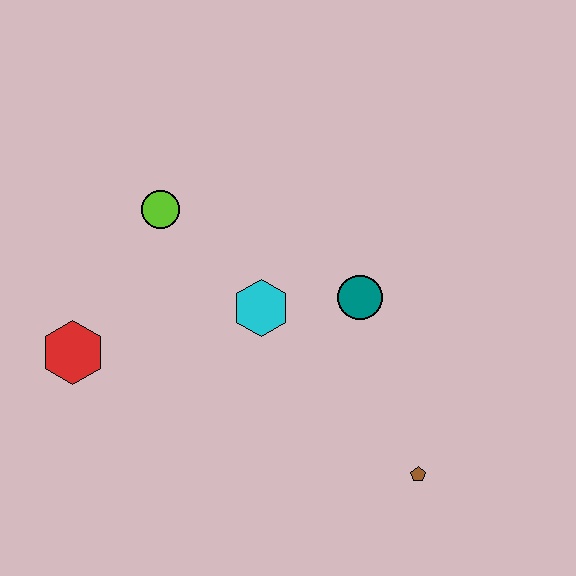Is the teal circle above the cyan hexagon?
Yes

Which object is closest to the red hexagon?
The lime circle is closest to the red hexagon.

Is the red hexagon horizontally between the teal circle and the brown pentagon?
No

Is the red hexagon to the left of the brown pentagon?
Yes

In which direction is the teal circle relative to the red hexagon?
The teal circle is to the right of the red hexagon.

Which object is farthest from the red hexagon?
The brown pentagon is farthest from the red hexagon.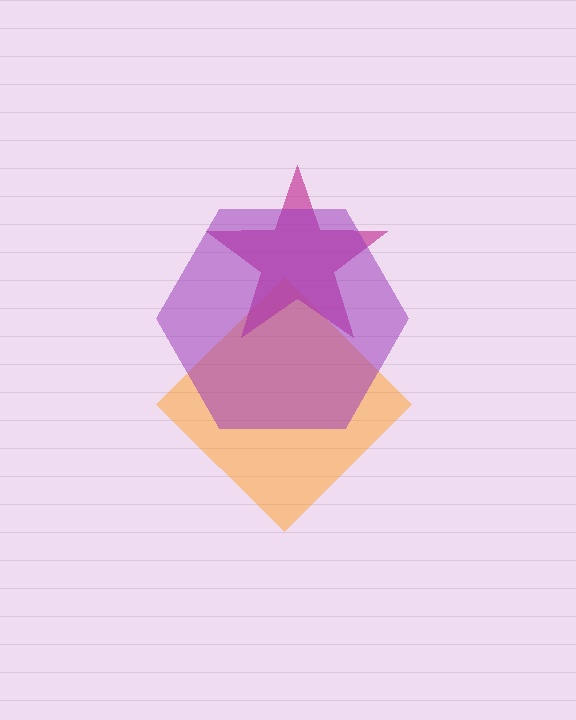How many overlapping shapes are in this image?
There are 3 overlapping shapes in the image.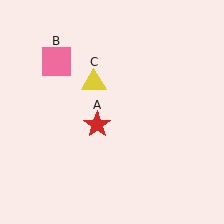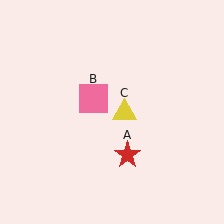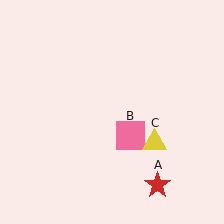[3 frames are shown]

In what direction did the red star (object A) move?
The red star (object A) moved down and to the right.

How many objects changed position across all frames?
3 objects changed position: red star (object A), pink square (object B), yellow triangle (object C).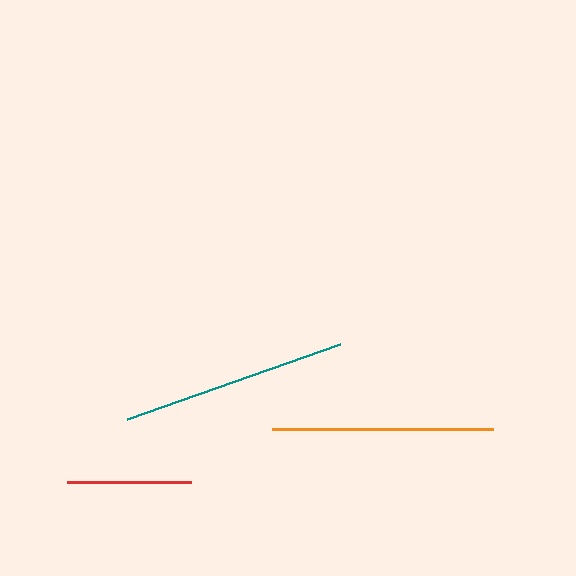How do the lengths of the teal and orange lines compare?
The teal and orange lines are approximately the same length.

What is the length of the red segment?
The red segment is approximately 124 pixels long.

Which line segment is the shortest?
The red line is the shortest at approximately 124 pixels.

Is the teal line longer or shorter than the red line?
The teal line is longer than the red line.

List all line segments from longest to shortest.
From longest to shortest: teal, orange, red.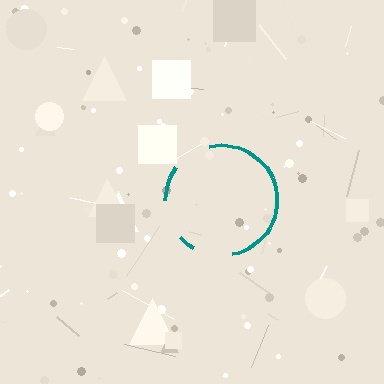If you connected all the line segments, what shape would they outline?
They would outline a circle.